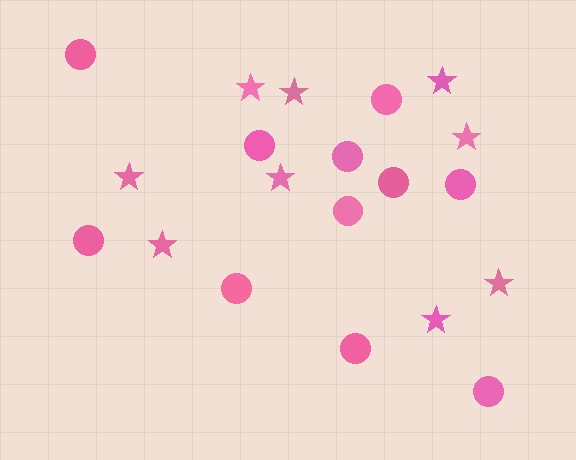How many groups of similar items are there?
There are 2 groups: one group of stars (9) and one group of circles (11).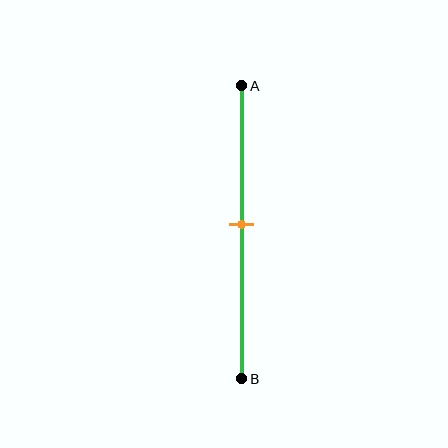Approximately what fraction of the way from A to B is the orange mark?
The orange mark is approximately 45% of the way from A to B.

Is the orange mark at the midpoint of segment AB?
Yes, the mark is approximately at the midpoint.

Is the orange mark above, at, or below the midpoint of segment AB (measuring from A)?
The orange mark is approximately at the midpoint of segment AB.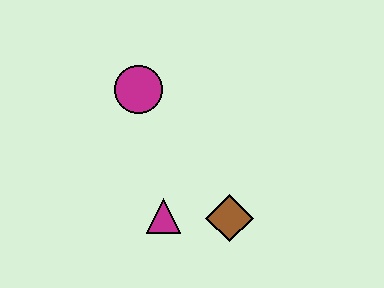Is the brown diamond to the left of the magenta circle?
No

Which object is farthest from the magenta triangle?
The magenta circle is farthest from the magenta triangle.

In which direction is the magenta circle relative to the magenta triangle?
The magenta circle is above the magenta triangle.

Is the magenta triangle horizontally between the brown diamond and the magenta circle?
Yes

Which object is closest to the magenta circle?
The magenta triangle is closest to the magenta circle.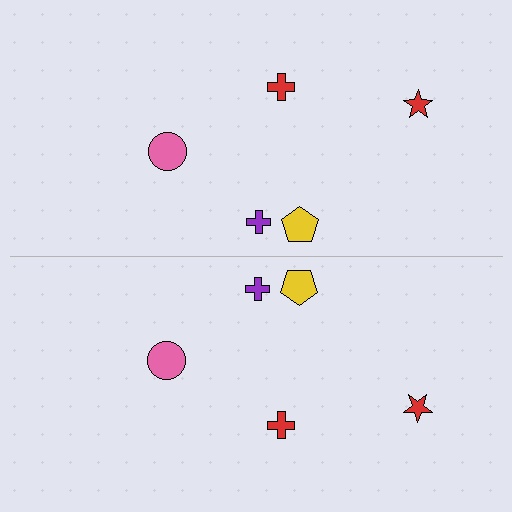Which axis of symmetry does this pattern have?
The pattern has a horizontal axis of symmetry running through the center of the image.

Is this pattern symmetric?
Yes, this pattern has bilateral (reflection) symmetry.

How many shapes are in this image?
There are 10 shapes in this image.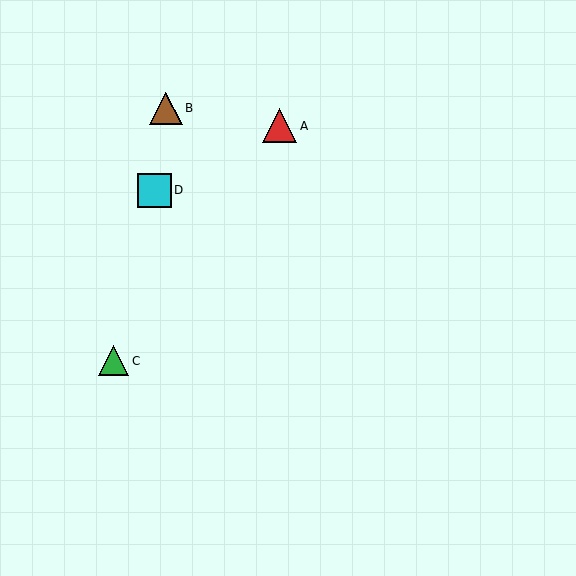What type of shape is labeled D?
Shape D is a cyan square.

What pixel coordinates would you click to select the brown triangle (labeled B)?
Click at (166, 108) to select the brown triangle B.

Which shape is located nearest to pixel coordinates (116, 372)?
The green triangle (labeled C) at (114, 361) is nearest to that location.